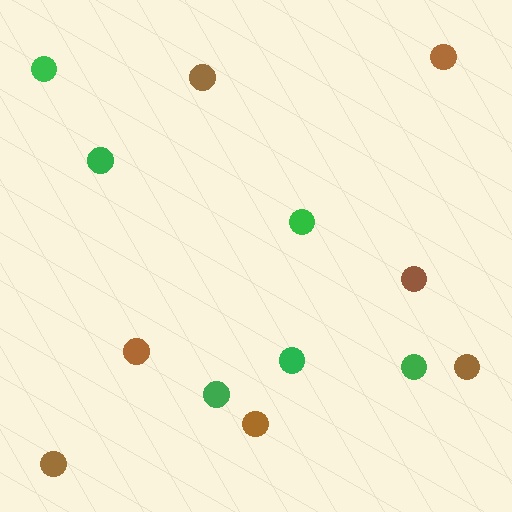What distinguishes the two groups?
There are 2 groups: one group of green circles (6) and one group of brown circles (7).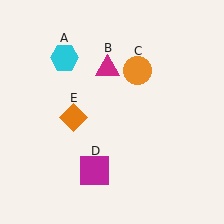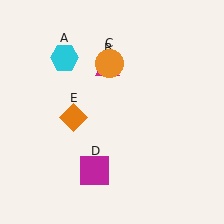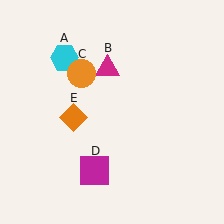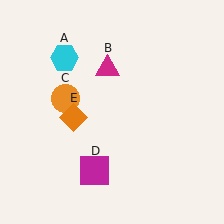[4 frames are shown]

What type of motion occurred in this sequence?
The orange circle (object C) rotated counterclockwise around the center of the scene.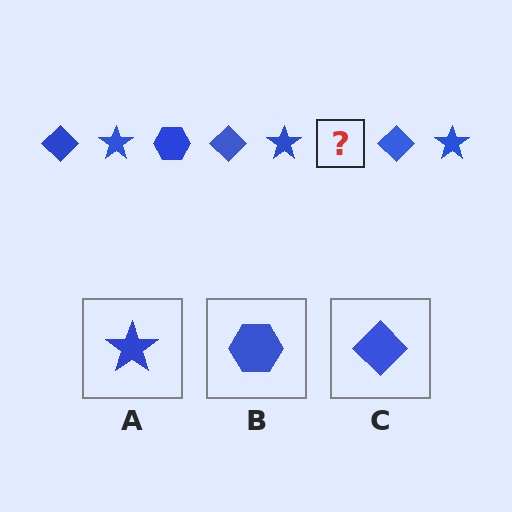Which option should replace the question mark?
Option B.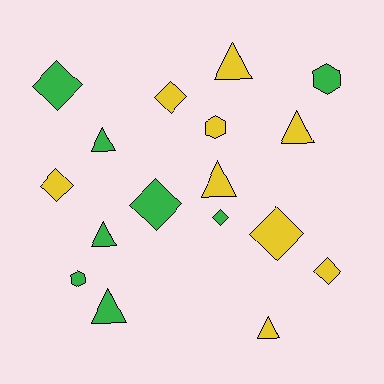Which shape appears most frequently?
Triangle, with 7 objects.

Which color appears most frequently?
Yellow, with 9 objects.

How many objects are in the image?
There are 17 objects.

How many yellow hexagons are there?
There is 1 yellow hexagon.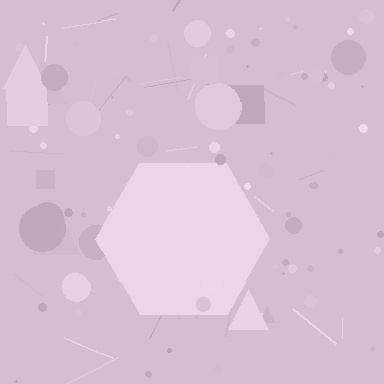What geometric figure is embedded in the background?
A hexagon is embedded in the background.